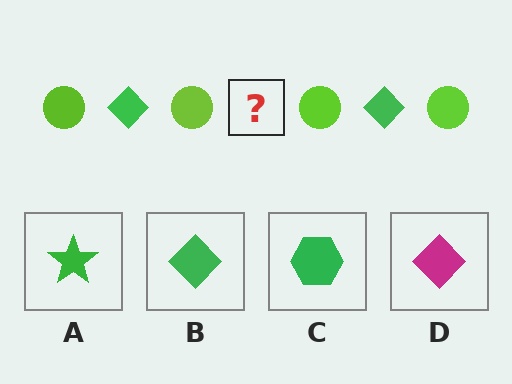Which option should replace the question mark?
Option B.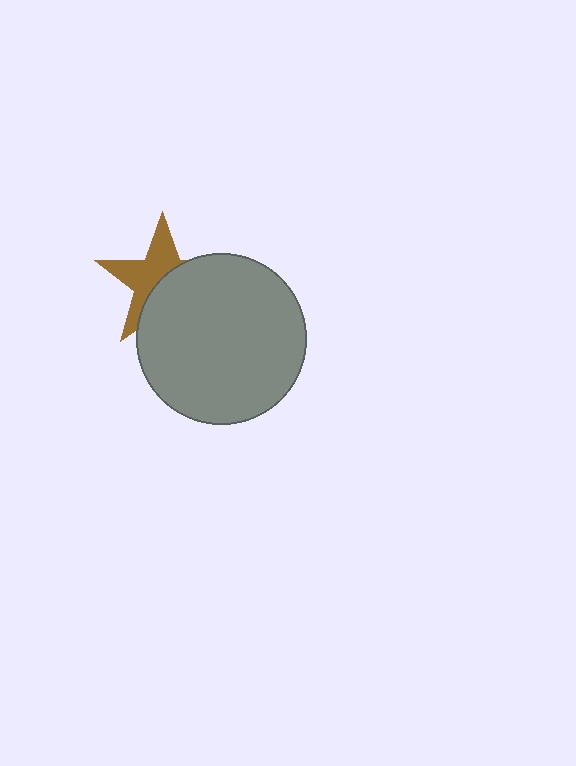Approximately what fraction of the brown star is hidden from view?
Roughly 50% of the brown star is hidden behind the gray circle.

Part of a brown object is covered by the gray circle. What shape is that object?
It is a star.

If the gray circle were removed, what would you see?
You would see the complete brown star.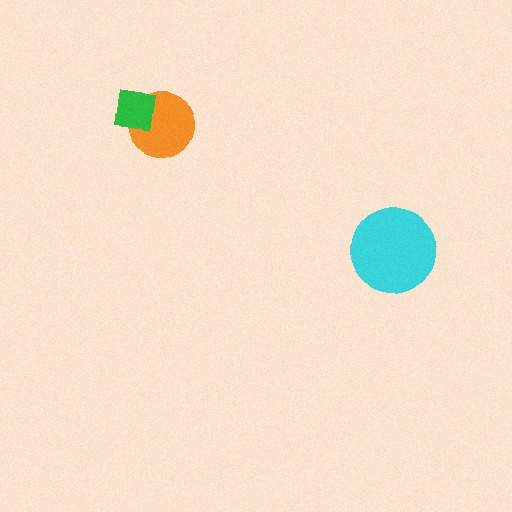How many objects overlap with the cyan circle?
0 objects overlap with the cyan circle.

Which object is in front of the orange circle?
The green square is in front of the orange circle.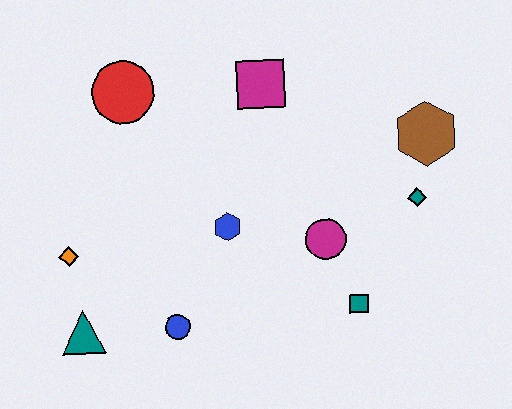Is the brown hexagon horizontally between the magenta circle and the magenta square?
No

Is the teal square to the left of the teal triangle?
No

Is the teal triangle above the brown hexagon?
No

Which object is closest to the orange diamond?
The teal triangle is closest to the orange diamond.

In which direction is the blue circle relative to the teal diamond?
The blue circle is to the left of the teal diamond.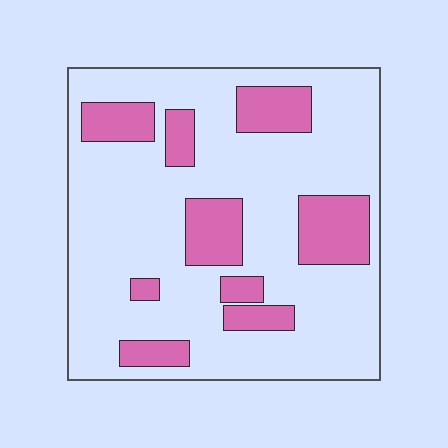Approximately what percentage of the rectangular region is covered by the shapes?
Approximately 25%.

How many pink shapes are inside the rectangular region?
9.